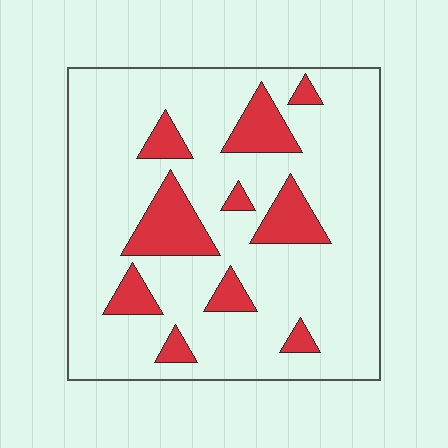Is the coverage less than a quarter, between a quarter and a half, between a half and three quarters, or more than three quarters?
Less than a quarter.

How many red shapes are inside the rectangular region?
10.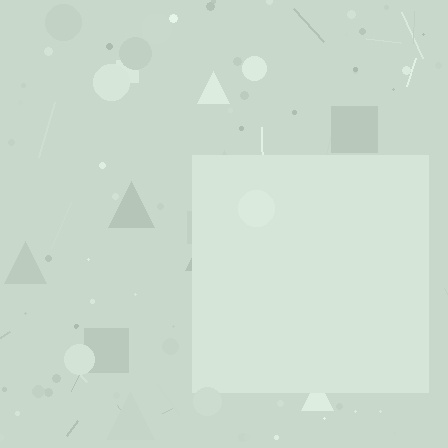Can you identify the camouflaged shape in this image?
The camouflaged shape is a square.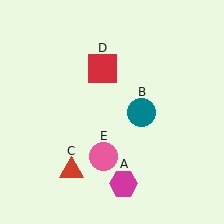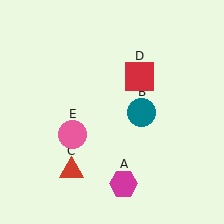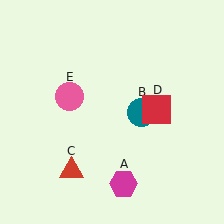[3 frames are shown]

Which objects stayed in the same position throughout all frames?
Magenta hexagon (object A) and teal circle (object B) and red triangle (object C) remained stationary.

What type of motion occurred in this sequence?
The red square (object D), pink circle (object E) rotated clockwise around the center of the scene.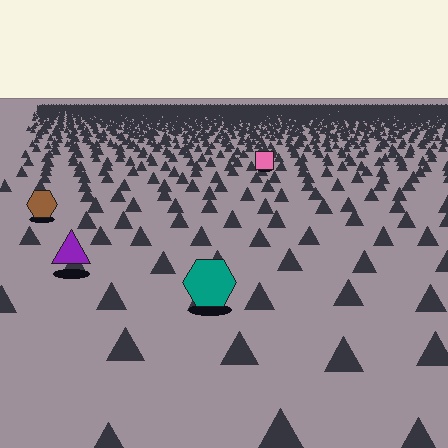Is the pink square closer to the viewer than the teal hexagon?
No. The teal hexagon is closer — you can tell from the texture gradient: the ground texture is coarser near it.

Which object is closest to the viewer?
The teal hexagon is closest. The texture marks near it are larger and more spread out.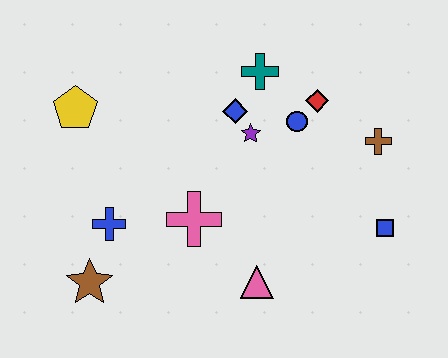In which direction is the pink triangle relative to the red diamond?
The pink triangle is below the red diamond.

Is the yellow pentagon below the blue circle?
No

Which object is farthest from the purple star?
The brown star is farthest from the purple star.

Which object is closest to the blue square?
The brown cross is closest to the blue square.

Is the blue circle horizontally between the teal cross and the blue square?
Yes